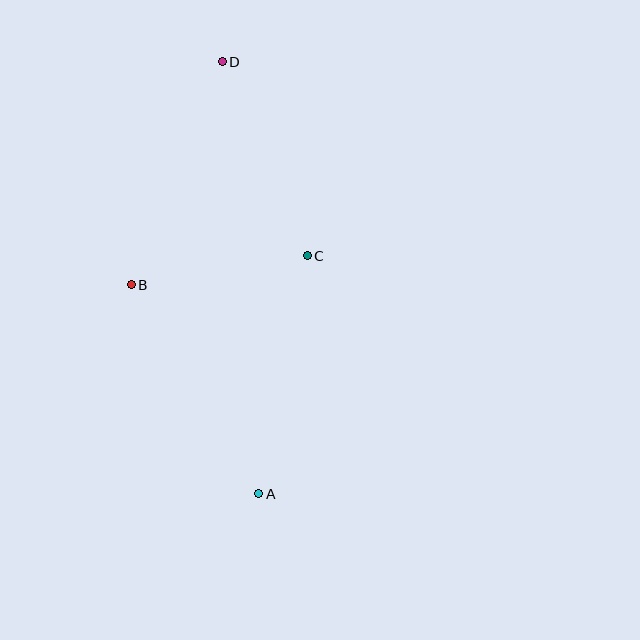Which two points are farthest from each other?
Points A and D are farthest from each other.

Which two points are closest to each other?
Points B and C are closest to each other.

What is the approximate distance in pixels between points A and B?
The distance between A and B is approximately 245 pixels.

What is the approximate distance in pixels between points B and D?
The distance between B and D is approximately 241 pixels.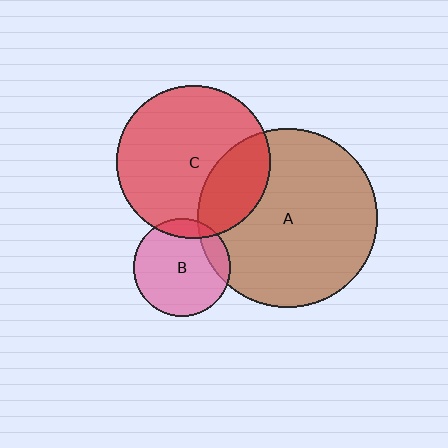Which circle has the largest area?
Circle A (brown).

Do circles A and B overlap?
Yes.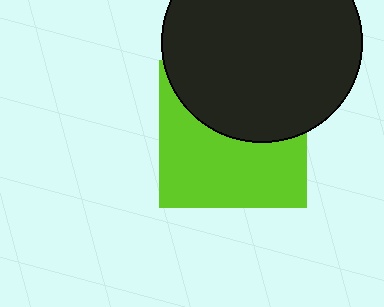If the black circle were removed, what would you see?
You would see the complete lime square.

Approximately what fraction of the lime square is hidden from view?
Roughly 45% of the lime square is hidden behind the black circle.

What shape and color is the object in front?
The object in front is a black circle.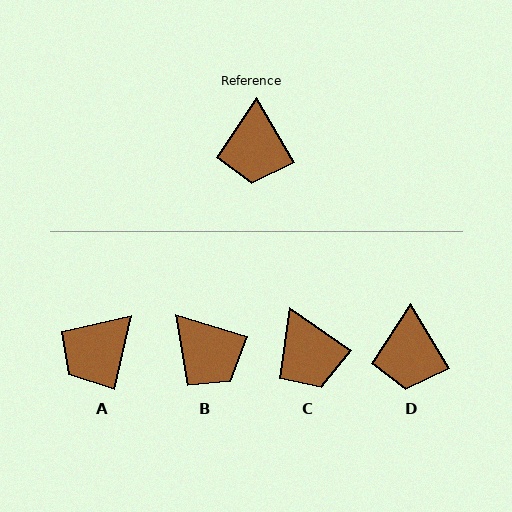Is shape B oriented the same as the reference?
No, it is off by about 42 degrees.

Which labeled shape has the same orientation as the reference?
D.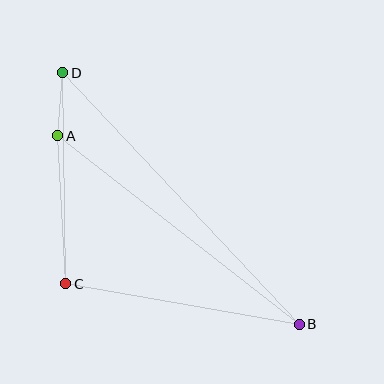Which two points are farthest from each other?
Points B and D are farthest from each other.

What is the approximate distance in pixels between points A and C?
The distance between A and C is approximately 148 pixels.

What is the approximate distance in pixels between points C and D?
The distance between C and D is approximately 211 pixels.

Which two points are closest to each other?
Points A and D are closest to each other.